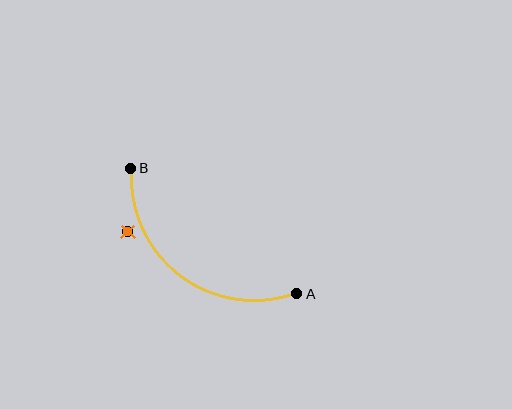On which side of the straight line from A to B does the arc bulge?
The arc bulges below and to the left of the straight line connecting A and B.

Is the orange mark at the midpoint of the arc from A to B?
No — the orange mark does not lie on the arc at all. It sits slightly outside the curve.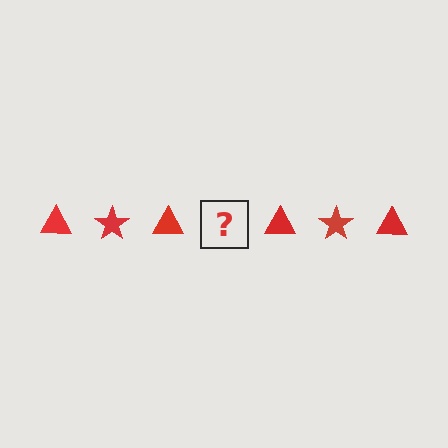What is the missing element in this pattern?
The missing element is a red star.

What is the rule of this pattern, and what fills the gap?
The rule is that the pattern cycles through triangle, star shapes in red. The gap should be filled with a red star.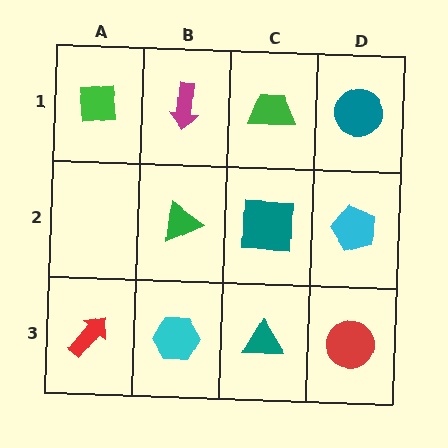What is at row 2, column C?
A teal square.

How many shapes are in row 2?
3 shapes.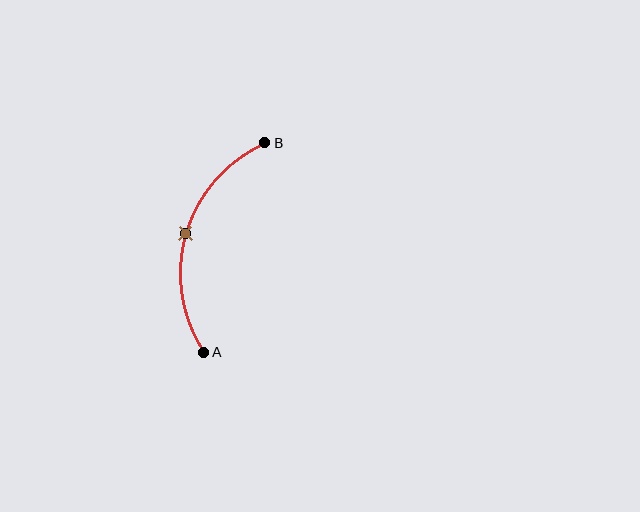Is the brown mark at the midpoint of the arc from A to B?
Yes. The brown mark lies on the arc at equal arc-length from both A and B — it is the arc midpoint.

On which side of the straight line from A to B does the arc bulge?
The arc bulges to the left of the straight line connecting A and B.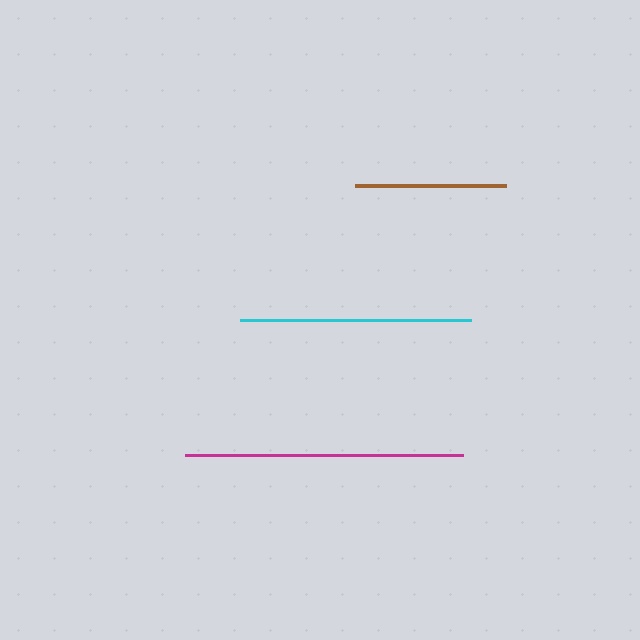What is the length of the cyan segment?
The cyan segment is approximately 230 pixels long.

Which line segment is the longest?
The magenta line is the longest at approximately 278 pixels.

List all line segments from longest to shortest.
From longest to shortest: magenta, cyan, brown.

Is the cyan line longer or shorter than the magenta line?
The magenta line is longer than the cyan line.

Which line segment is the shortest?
The brown line is the shortest at approximately 151 pixels.